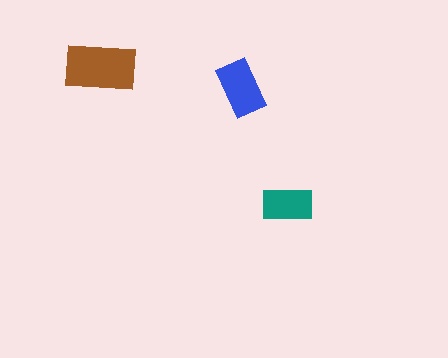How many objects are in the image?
There are 3 objects in the image.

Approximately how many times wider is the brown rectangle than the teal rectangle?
About 1.5 times wider.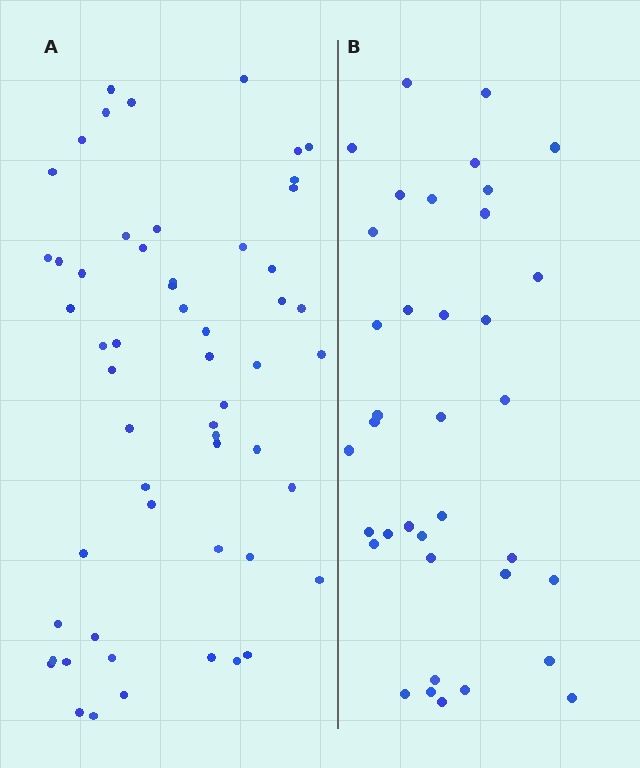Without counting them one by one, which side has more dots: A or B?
Region A (the left region) has more dots.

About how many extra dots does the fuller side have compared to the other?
Region A has approximately 20 more dots than region B.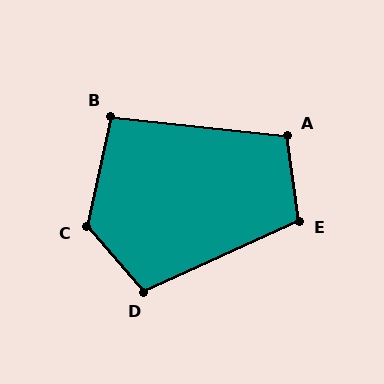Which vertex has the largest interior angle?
C, at approximately 126 degrees.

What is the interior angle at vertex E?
Approximately 107 degrees (obtuse).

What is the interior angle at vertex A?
Approximately 104 degrees (obtuse).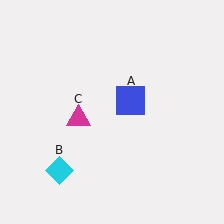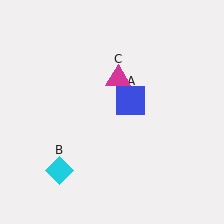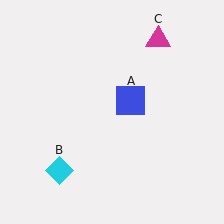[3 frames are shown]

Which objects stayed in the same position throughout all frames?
Blue square (object A) and cyan diamond (object B) remained stationary.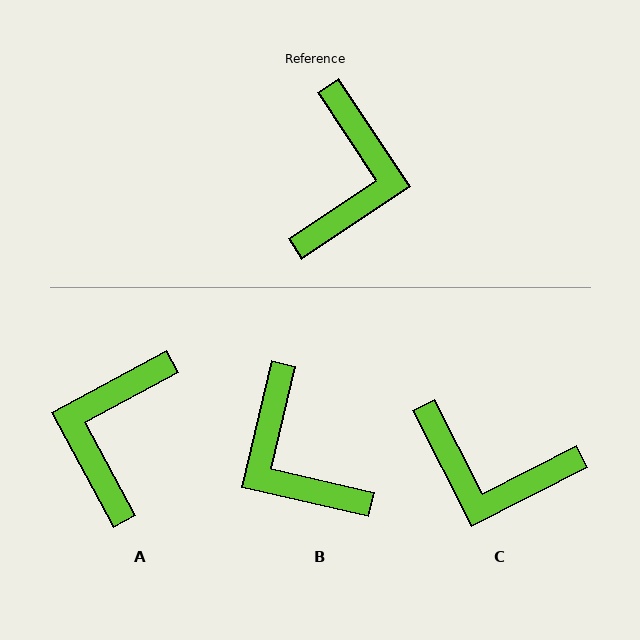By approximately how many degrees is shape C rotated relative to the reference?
Approximately 97 degrees clockwise.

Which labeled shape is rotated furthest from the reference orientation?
A, about 175 degrees away.